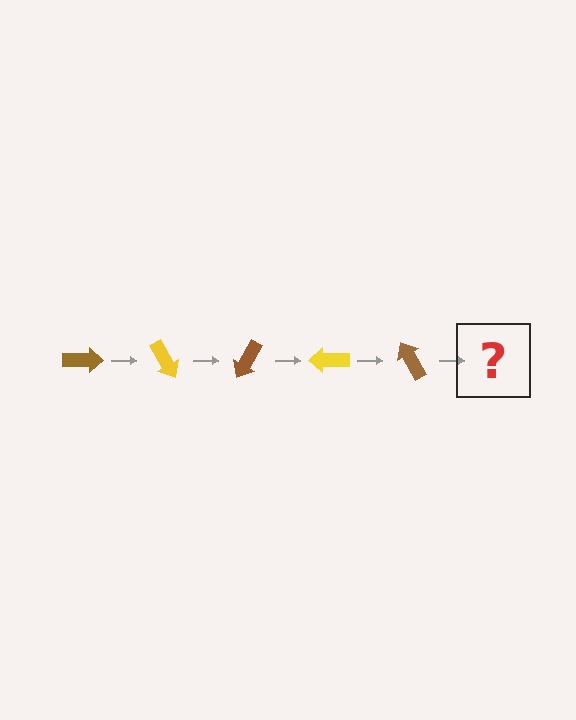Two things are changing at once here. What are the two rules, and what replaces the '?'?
The two rules are that it rotates 60 degrees each step and the color cycles through brown and yellow. The '?' should be a yellow arrow, rotated 300 degrees from the start.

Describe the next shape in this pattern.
It should be a yellow arrow, rotated 300 degrees from the start.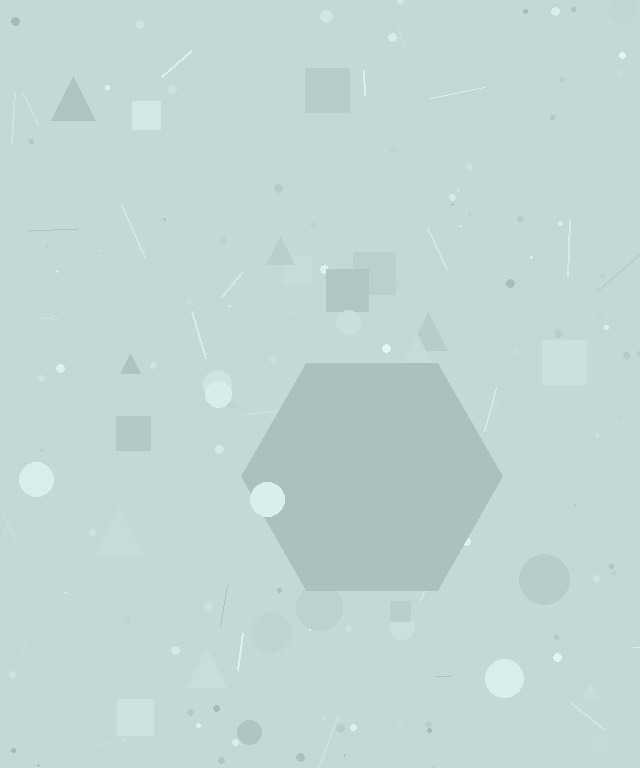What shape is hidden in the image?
A hexagon is hidden in the image.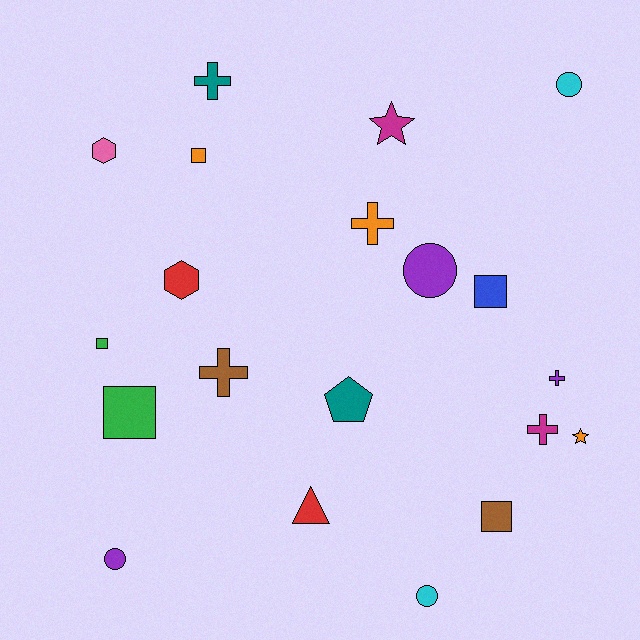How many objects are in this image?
There are 20 objects.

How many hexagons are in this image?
There are 2 hexagons.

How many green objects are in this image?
There are 2 green objects.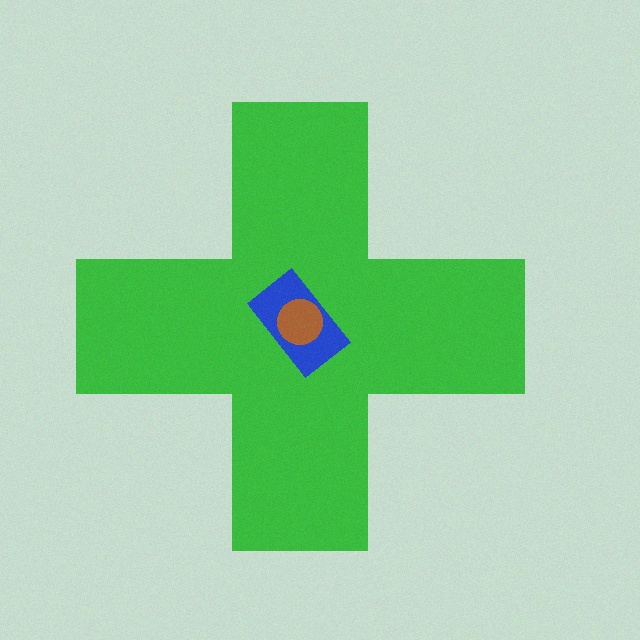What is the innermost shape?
The brown circle.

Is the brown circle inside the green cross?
Yes.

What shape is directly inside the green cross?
The blue rectangle.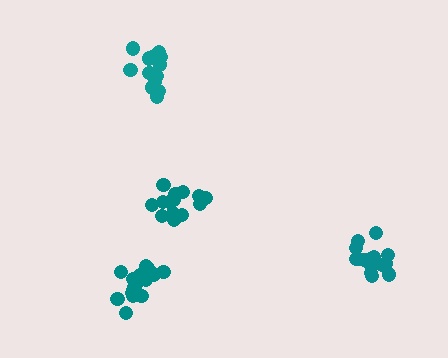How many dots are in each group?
Group 1: 14 dots, Group 2: 15 dots, Group 3: 15 dots, Group 4: 19 dots (63 total).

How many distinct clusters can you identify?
There are 4 distinct clusters.